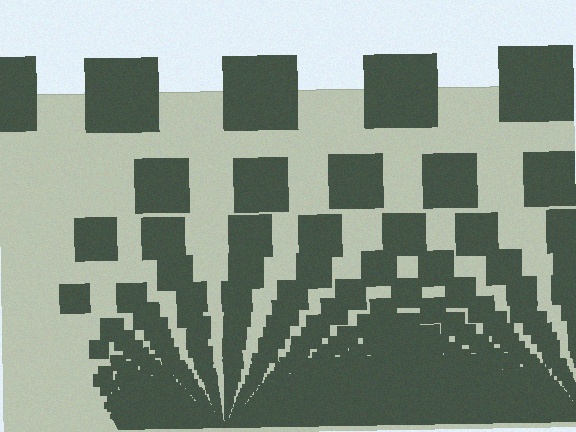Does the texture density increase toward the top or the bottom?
Density increases toward the bottom.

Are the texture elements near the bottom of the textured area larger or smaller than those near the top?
Smaller. The gradient is inverted — elements near the bottom are smaller and denser.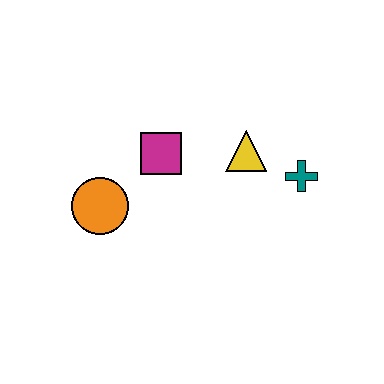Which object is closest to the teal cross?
The yellow triangle is closest to the teal cross.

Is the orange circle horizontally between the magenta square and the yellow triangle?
No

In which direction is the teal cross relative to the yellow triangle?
The teal cross is to the right of the yellow triangle.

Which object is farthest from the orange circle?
The teal cross is farthest from the orange circle.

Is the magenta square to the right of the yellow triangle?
No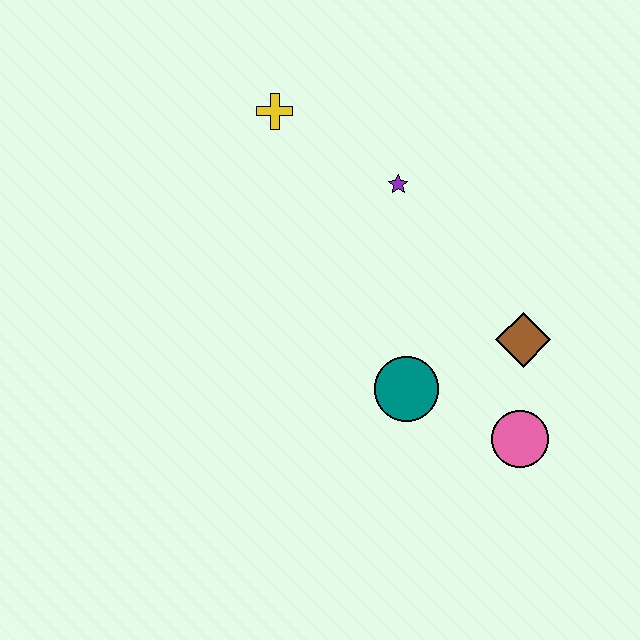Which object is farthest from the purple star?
The pink circle is farthest from the purple star.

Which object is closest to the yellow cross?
The purple star is closest to the yellow cross.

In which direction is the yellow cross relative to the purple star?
The yellow cross is to the left of the purple star.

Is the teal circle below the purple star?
Yes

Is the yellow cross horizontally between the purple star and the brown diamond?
No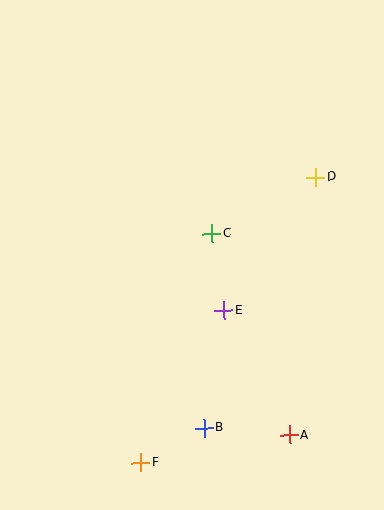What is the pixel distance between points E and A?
The distance between E and A is 141 pixels.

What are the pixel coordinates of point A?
Point A is at (289, 435).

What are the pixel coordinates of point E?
Point E is at (224, 311).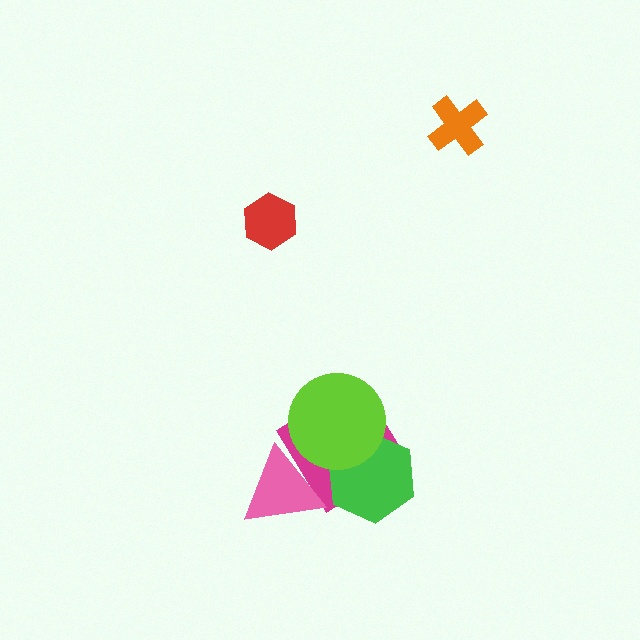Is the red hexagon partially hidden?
No, no other shape covers it.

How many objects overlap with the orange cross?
0 objects overlap with the orange cross.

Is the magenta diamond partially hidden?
Yes, it is partially covered by another shape.